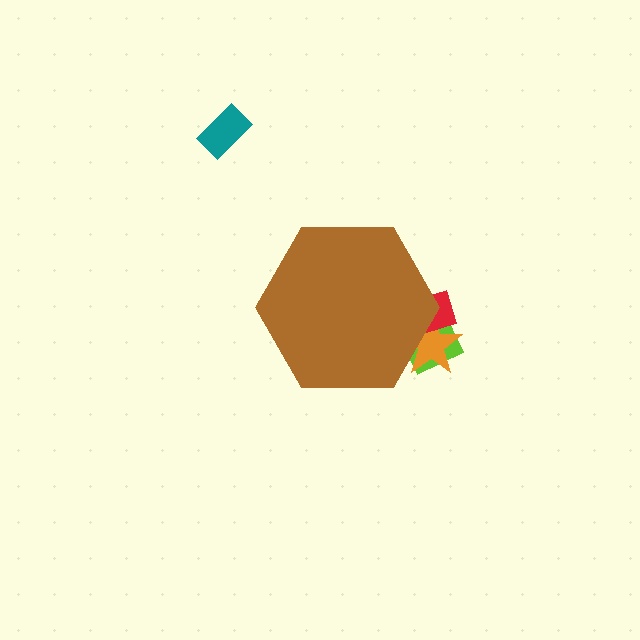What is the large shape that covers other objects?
A brown hexagon.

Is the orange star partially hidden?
Yes, the orange star is partially hidden behind the brown hexagon.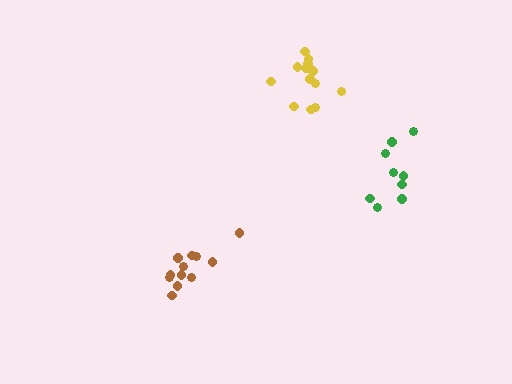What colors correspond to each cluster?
The clusters are colored: brown, green, yellow.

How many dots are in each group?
Group 1: 12 dots, Group 2: 9 dots, Group 3: 13 dots (34 total).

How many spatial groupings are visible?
There are 3 spatial groupings.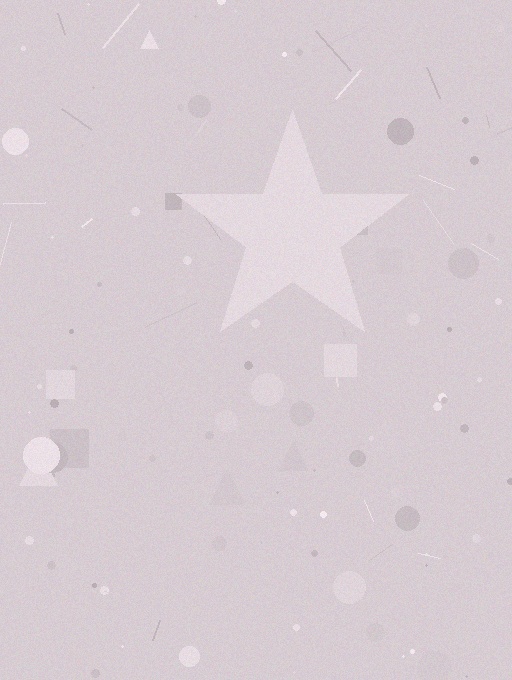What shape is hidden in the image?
A star is hidden in the image.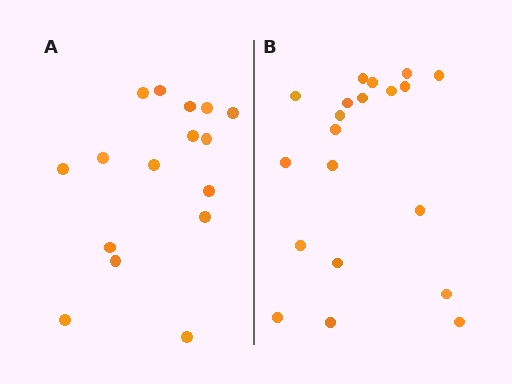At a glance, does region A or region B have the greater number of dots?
Region B (the right region) has more dots.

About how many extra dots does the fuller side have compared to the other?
Region B has about 4 more dots than region A.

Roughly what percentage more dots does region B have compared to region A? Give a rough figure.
About 25% more.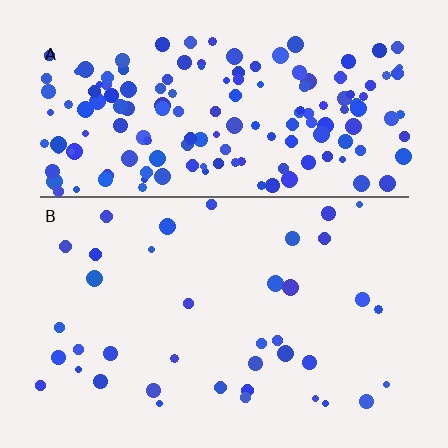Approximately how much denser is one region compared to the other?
Approximately 4.4× — region A over region B.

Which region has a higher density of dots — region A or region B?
A (the top).